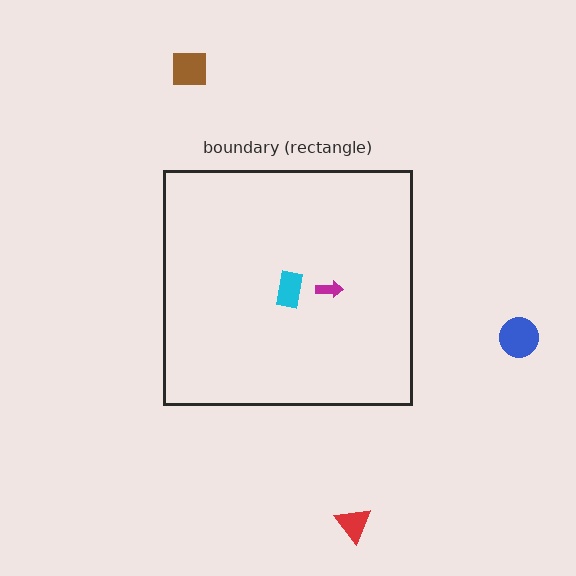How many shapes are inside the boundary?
2 inside, 3 outside.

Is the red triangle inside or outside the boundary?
Outside.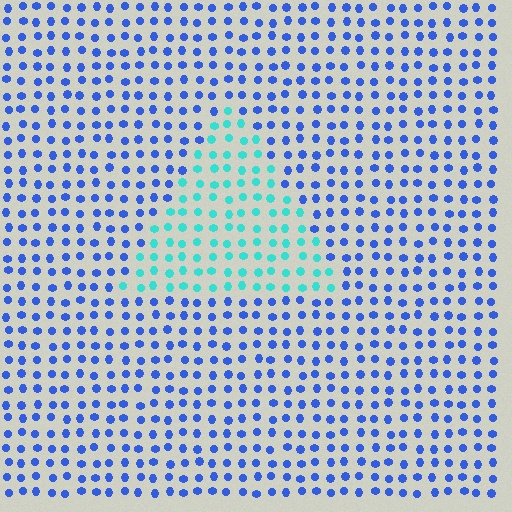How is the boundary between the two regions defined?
The boundary is defined purely by a slight shift in hue (about 52 degrees). Spacing, size, and orientation are identical on both sides.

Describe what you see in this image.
The image is filled with small blue elements in a uniform arrangement. A triangle-shaped region is visible where the elements are tinted to a slightly different hue, forming a subtle color boundary.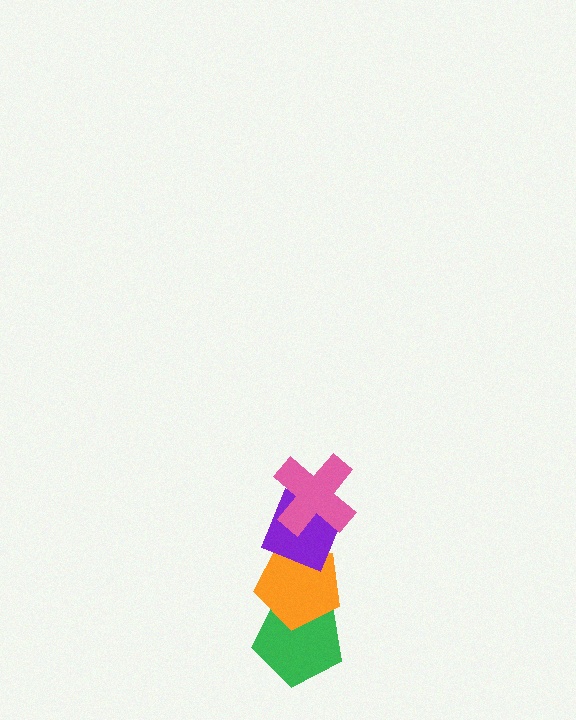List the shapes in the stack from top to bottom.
From top to bottom: the pink cross, the purple diamond, the orange pentagon, the green pentagon.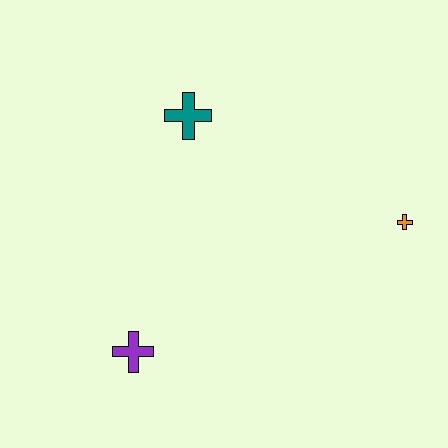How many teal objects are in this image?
There is 1 teal object.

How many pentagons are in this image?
There are no pentagons.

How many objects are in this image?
There are 3 objects.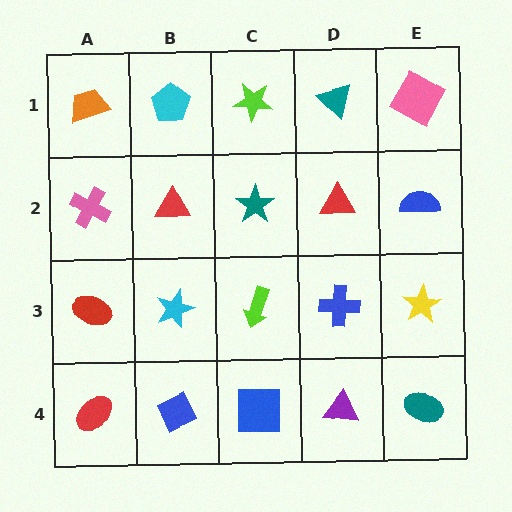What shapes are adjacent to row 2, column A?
An orange trapezoid (row 1, column A), a red ellipse (row 3, column A), a red triangle (row 2, column B).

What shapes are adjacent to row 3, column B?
A red triangle (row 2, column B), a blue diamond (row 4, column B), a red ellipse (row 3, column A), a lime arrow (row 3, column C).